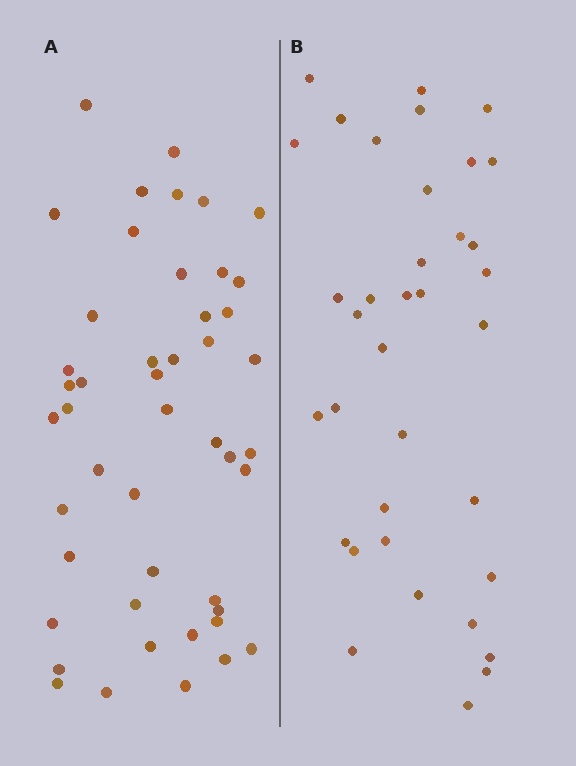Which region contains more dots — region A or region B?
Region A (the left region) has more dots.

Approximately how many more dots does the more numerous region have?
Region A has roughly 12 or so more dots than region B.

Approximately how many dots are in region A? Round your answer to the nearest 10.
About 50 dots. (The exact count is 47, which rounds to 50.)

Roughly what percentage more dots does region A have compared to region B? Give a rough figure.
About 30% more.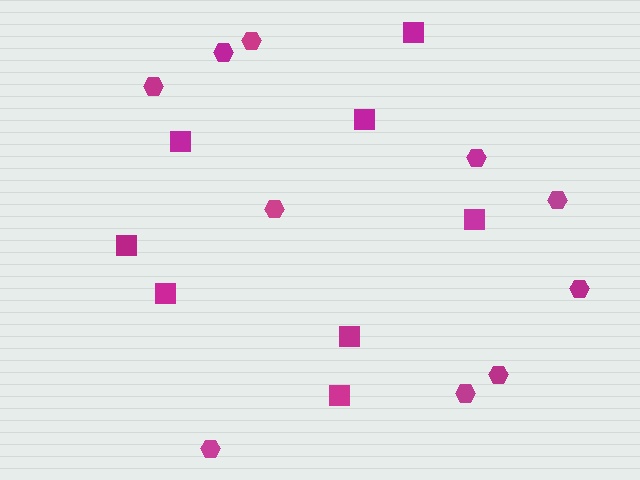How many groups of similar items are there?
There are 2 groups: one group of squares (8) and one group of hexagons (10).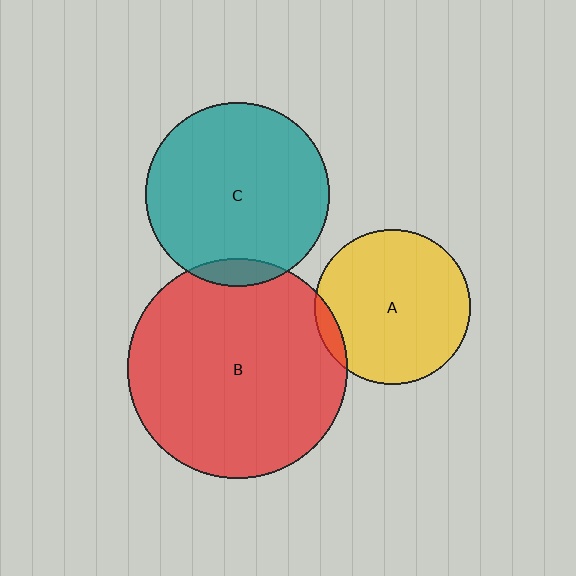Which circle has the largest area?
Circle B (red).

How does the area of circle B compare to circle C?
Approximately 1.4 times.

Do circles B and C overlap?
Yes.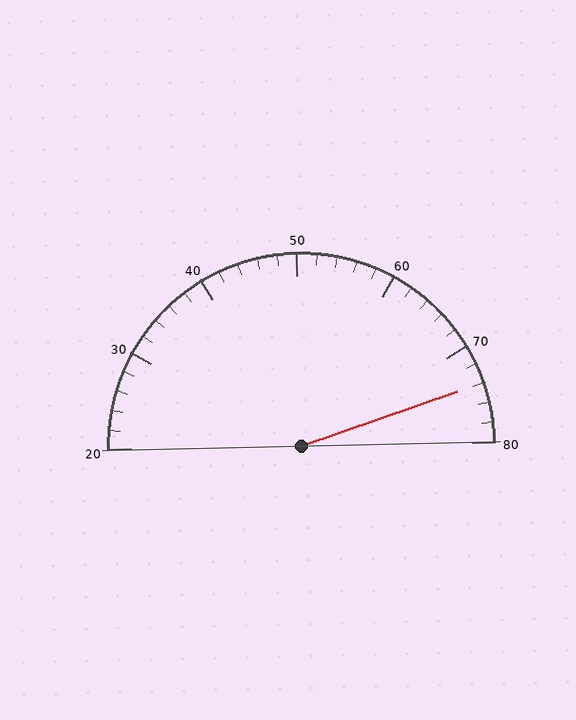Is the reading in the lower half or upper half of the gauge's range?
The reading is in the upper half of the range (20 to 80).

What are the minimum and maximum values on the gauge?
The gauge ranges from 20 to 80.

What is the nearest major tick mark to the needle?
The nearest major tick mark is 70.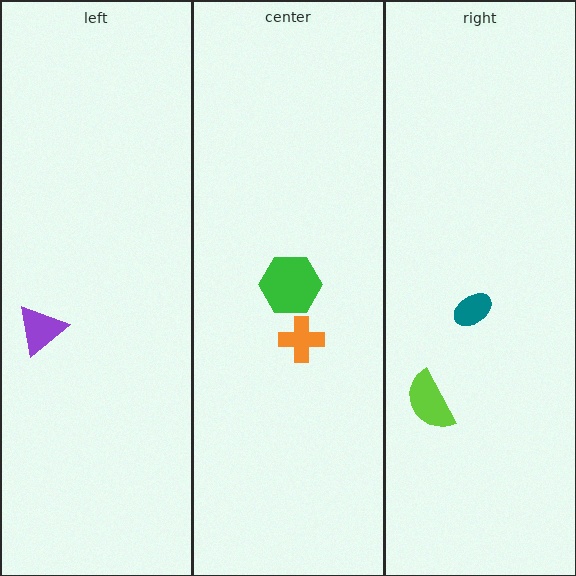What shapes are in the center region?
The green hexagon, the orange cross.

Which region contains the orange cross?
The center region.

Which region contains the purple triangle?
The left region.